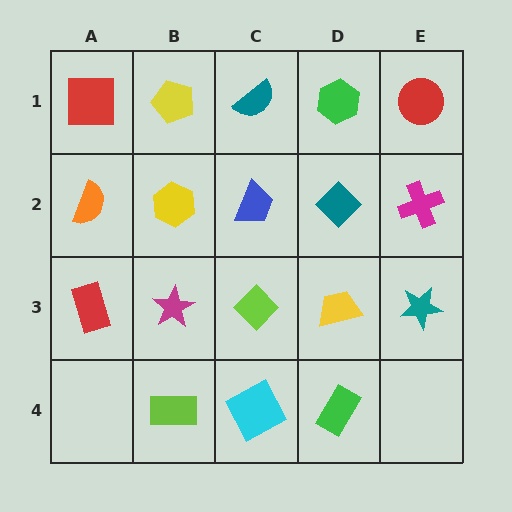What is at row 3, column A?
A red rectangle.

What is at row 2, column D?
A teal diamond.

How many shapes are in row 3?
5 shapes.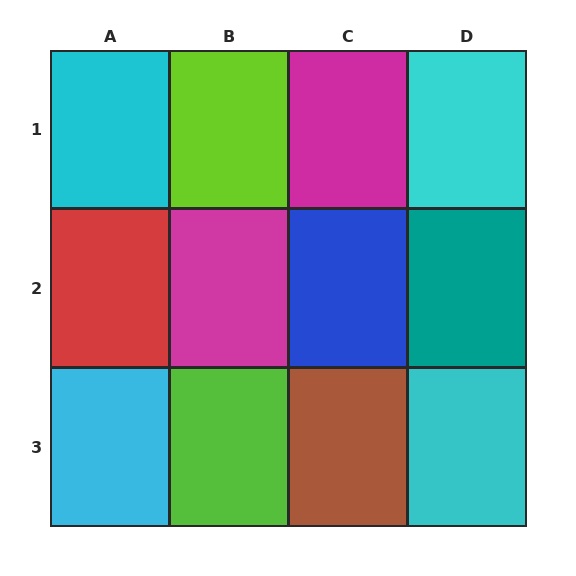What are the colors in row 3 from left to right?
Cyan, lime, brown, cyan.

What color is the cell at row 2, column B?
Magenta.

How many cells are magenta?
2 cells are magenta.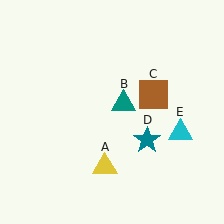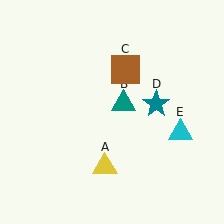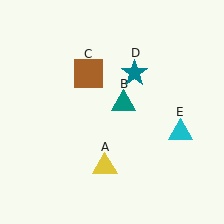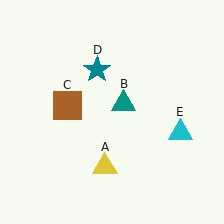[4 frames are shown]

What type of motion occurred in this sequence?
The brown square (object C), teal star (object D) rotated counterclockwise around the center of the scene.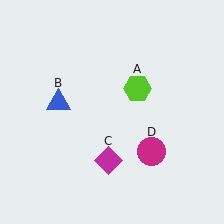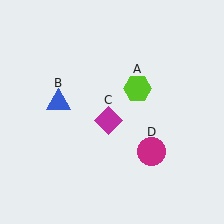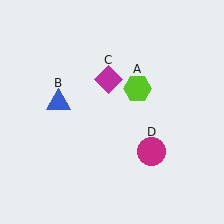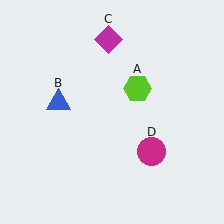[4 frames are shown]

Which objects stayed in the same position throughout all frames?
Lime hexagon (object A) and blue triangle (object B) and magenta circle (object D) remained stationary.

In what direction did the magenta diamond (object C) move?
The magenta diamond (object C) moved up.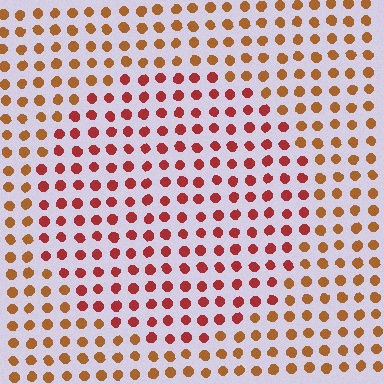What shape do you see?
I see a circle.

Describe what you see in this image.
The image is filled with small brown elements in a uniform arrangement. A circle-shaped region is visible where the elements are tinted to a slightly different hue, forming a subtle color boundary.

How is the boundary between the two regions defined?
The boundary is defined purely by a slight shift in hue (about 31 degrees). Spacing, size, and orientation are identical on both sides.